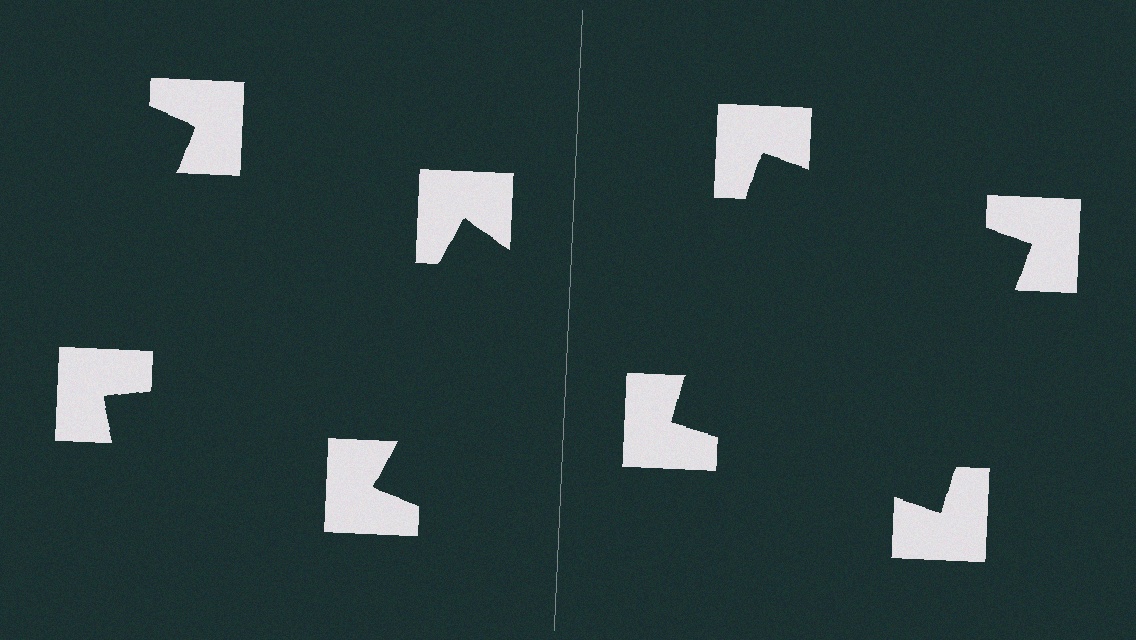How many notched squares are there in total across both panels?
8 — 4 on each side.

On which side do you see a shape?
An illusory square appears on the right side. On the left side the wedge cuts are rotated, so no coherent shape forms.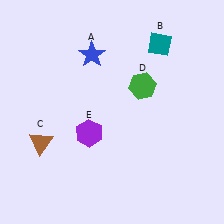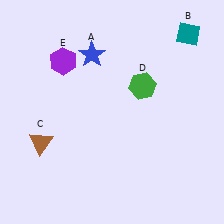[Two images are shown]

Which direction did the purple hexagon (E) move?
The purple hexagon (E) moved up.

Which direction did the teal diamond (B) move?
The teal diamond (B) moved right.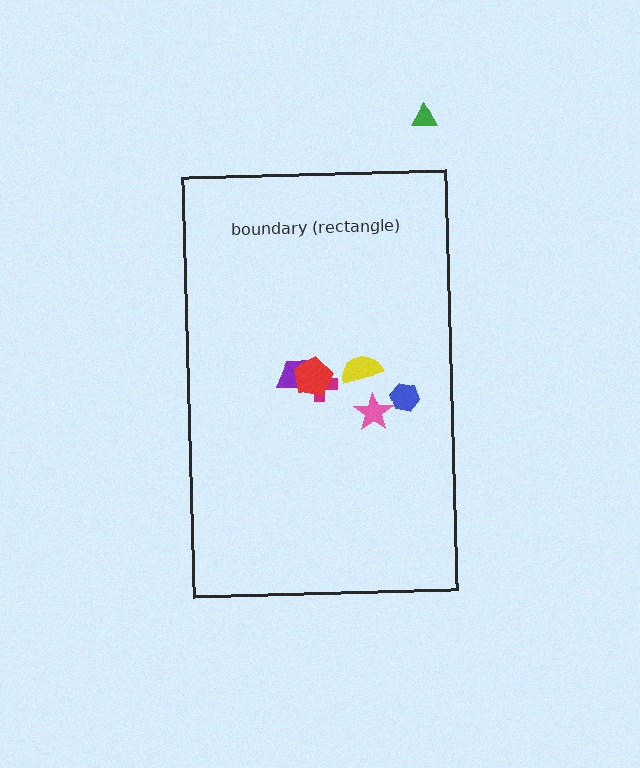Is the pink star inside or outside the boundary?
Inside.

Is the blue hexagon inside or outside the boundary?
Inside.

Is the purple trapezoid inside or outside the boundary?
Inside.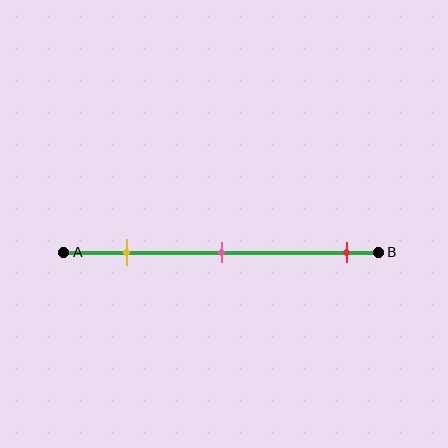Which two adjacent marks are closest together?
The yellow and pink marks are the closest adjacent pair.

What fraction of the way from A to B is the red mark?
The red mark is approximately 90% (0.9) of the way from A to B.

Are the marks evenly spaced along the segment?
No, the marks are not evenly spaced.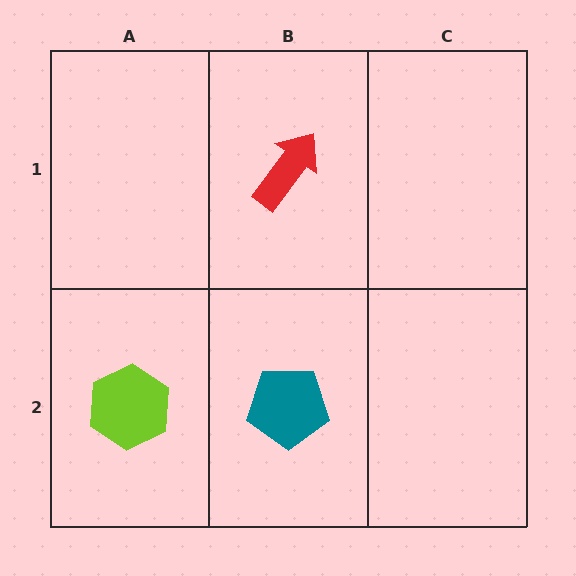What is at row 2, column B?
A teal pentagon.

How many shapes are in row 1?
1 shape.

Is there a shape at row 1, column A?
No, that cell is empty.